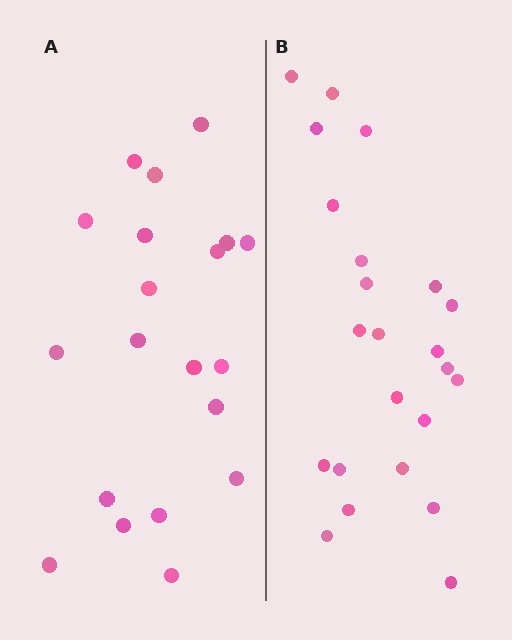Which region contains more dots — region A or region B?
Region B (the right region) has more dots.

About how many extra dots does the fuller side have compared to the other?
Region B has just a few more — roughly 2 or 3 more dots than region A.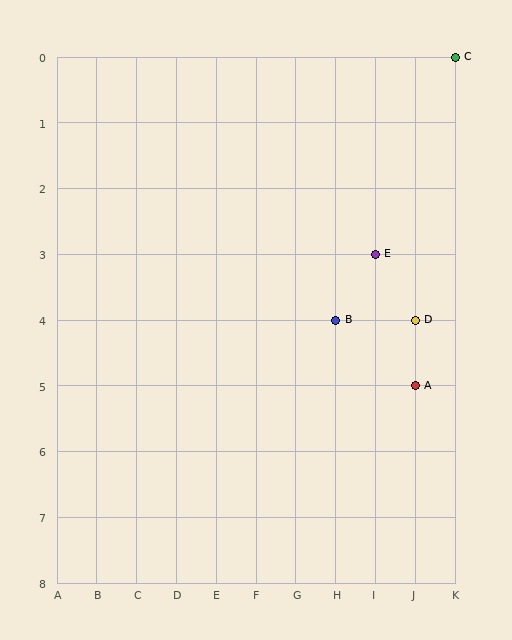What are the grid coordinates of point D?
Point D is at grid coordinates (J, 4).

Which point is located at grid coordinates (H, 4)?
Point B is at (H, 4).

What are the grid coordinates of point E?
Point E is at grid coordinates (I, 3).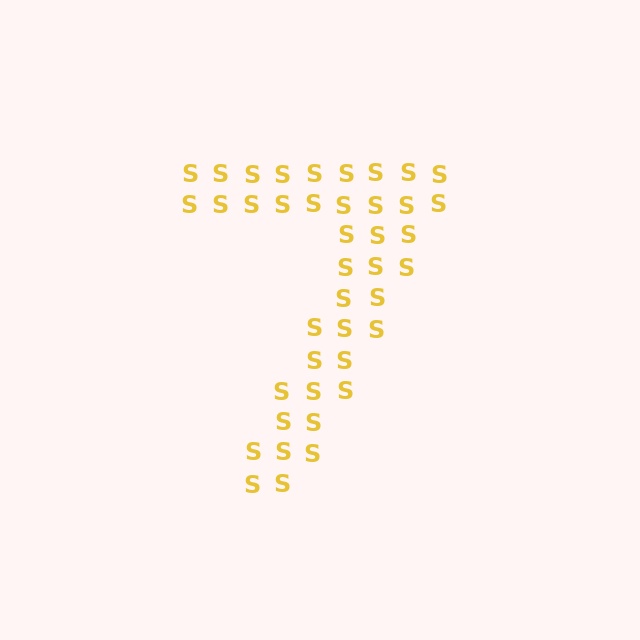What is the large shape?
The large shape is the digit 7.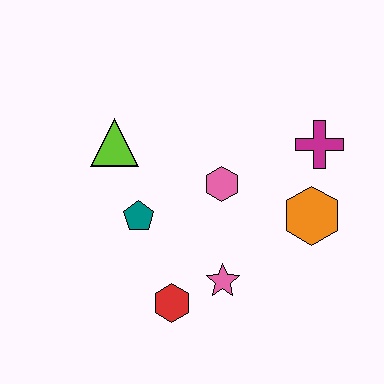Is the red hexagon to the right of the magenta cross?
No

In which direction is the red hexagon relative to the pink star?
The red hexagon is to the left of the pink star.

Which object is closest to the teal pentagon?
The lime triangle is closest to the teal pentagon.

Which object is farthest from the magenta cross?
The red hexagon is farthest from the magenta cross.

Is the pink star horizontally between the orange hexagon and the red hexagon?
Yes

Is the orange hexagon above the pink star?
Yes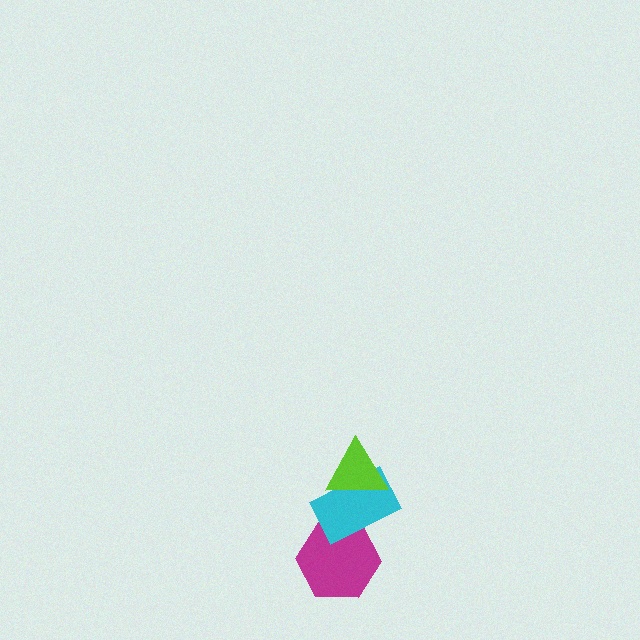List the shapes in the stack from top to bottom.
From top to bottom: the lime triangle, the cyan rectangle, the magenta hexagon.